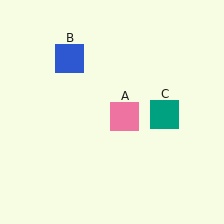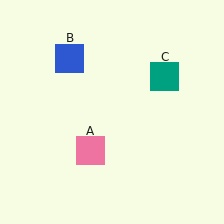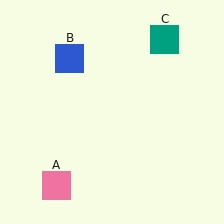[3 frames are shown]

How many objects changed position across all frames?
2 objects changed position: pink square (object A), teal square (object C).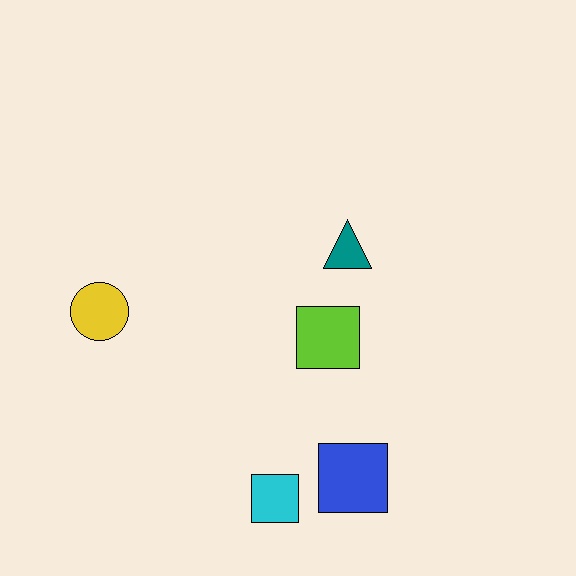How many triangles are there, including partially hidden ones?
There is 1 triangle.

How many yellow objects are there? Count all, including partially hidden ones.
There is 1 yellow object.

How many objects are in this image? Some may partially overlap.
There are 5 objects.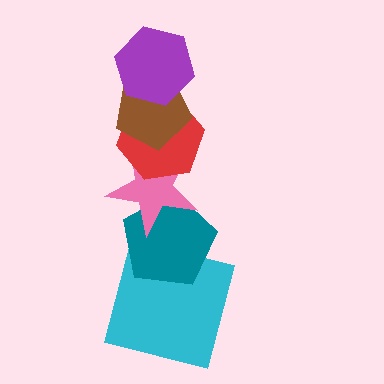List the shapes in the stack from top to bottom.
From top to bottom: the purple hexagon, the brown pentagon, the red hexagon, the pink star, the teal pentagon, the cyan square.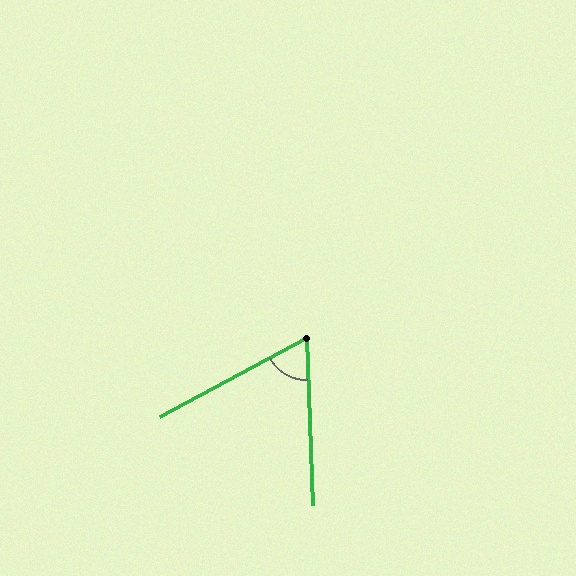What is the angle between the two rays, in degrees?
Approximately 64 degrees.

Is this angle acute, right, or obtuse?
It is acute.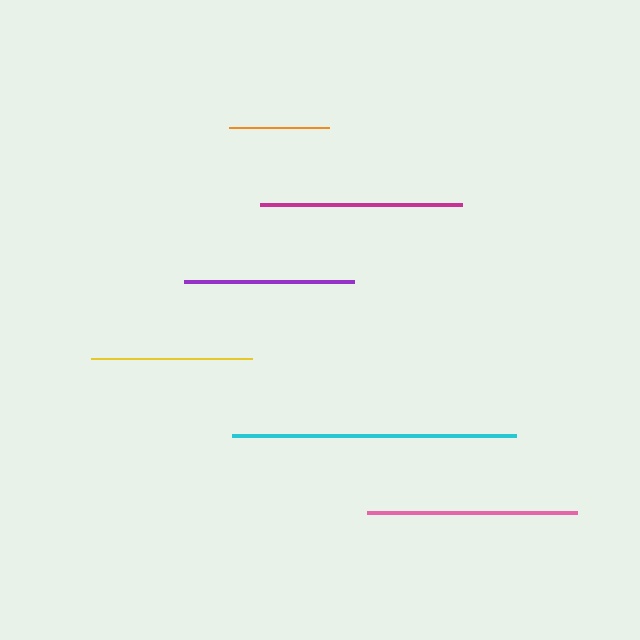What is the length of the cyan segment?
The cyan segment is approximately 285 pixels long.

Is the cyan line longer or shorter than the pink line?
The cyan line is longer than the pink line.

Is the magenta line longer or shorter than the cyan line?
The cyan line is longer than the magenta line.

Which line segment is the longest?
The cyan line is the longest at approximately 285 pixels.